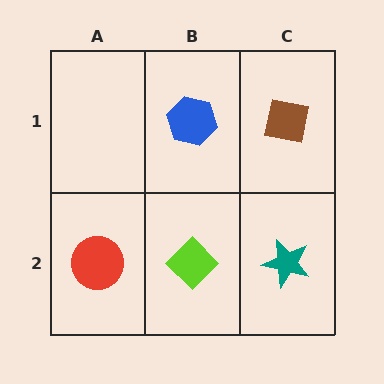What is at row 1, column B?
A blue hexagon.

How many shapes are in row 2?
3 shapes.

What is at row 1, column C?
A brown square.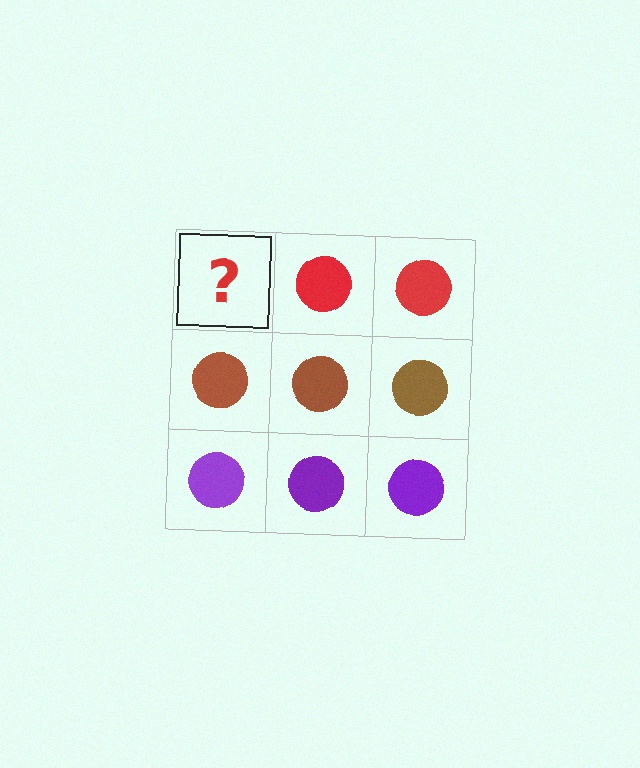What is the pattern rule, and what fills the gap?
The rule is that each row has a consistent color. The gap should be filled with a red circle.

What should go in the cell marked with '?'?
The missing cell should contain a red circle.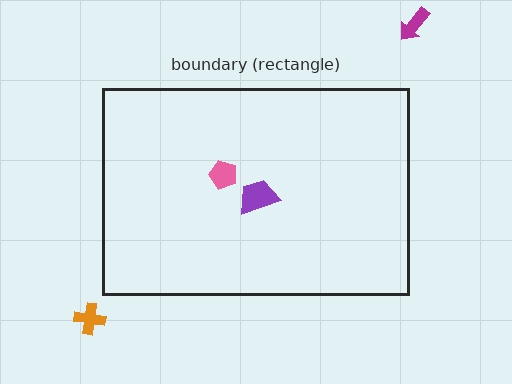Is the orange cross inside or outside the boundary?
Outside.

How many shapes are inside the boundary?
2 inside, 2 outside.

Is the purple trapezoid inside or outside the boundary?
Inside.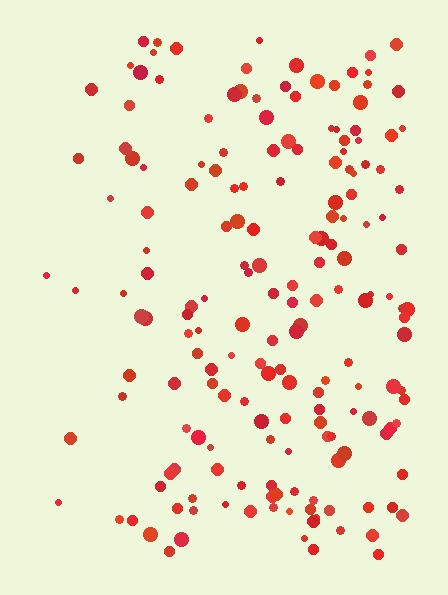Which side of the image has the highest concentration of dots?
The right.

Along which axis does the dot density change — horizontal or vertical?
Horizontal.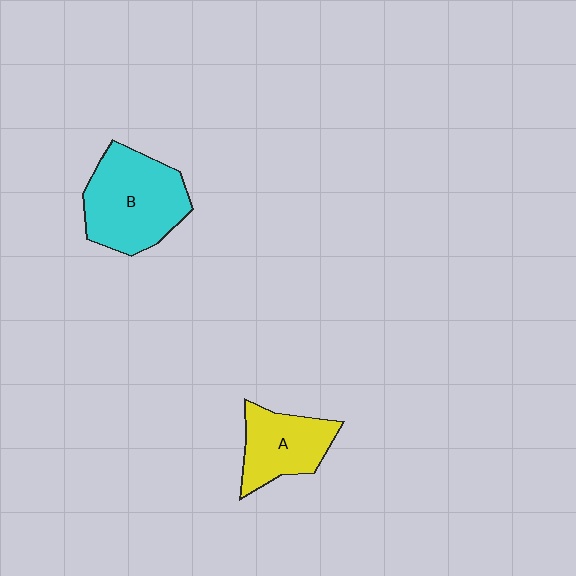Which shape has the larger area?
Shape B (cyan).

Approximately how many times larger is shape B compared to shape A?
Approximately 1.5 times.